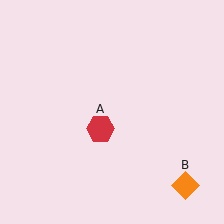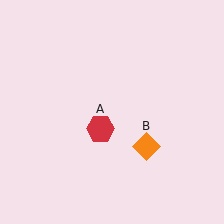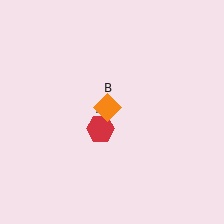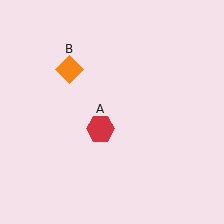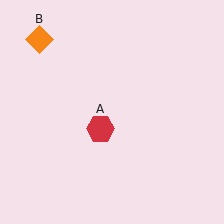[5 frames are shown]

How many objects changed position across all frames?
1 object changed position: orange diamond (object B).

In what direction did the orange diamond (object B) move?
The orange diamond (object B) moved up and to the left.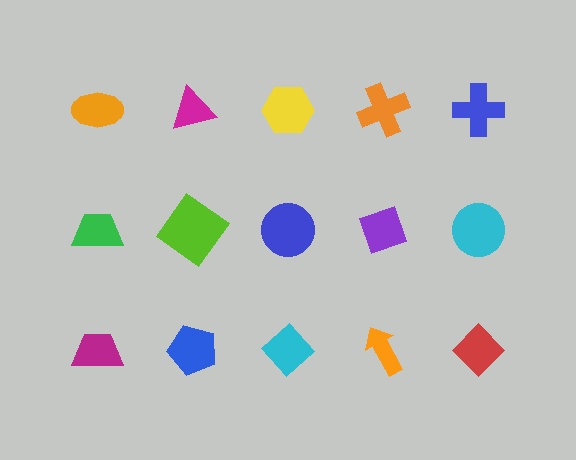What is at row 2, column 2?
A lime diamond.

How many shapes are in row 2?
5 shapes.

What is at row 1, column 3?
A yellow hexagon.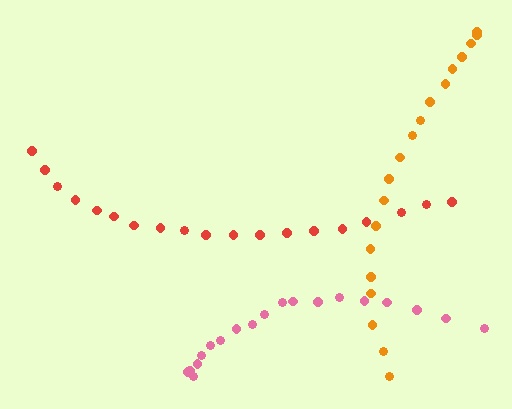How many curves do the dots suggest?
There are 3 distinct paths.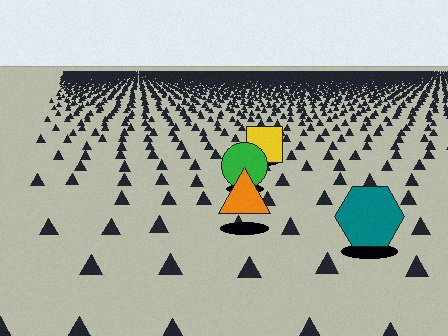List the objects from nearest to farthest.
From nearest to farthest: the teal hexagon, the orange triangle, the green circle, the yellow square.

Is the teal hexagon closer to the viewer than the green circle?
Yes. The teal hexagon is closer — you can tell from the texture gradient: the ground texture is coarser near it.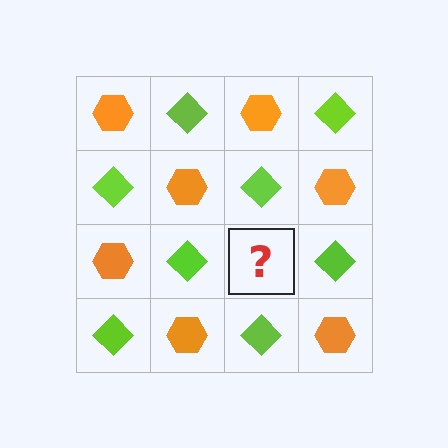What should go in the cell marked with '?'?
The missing cell should contain an orange hexagon.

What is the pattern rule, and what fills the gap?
The rule is that it alternates orange hexagon and lime diamond in a checkerboard pattern. The gap should be filled with an orange hexagon.